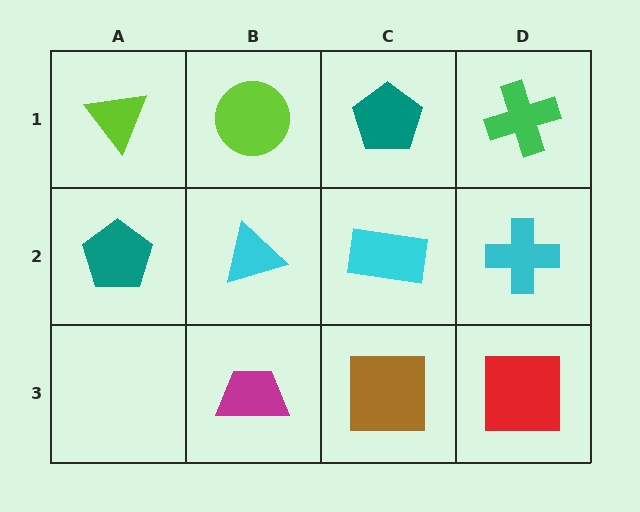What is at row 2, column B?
A cyan triangle.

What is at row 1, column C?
A teal pentagon.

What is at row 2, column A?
A teal pentagon.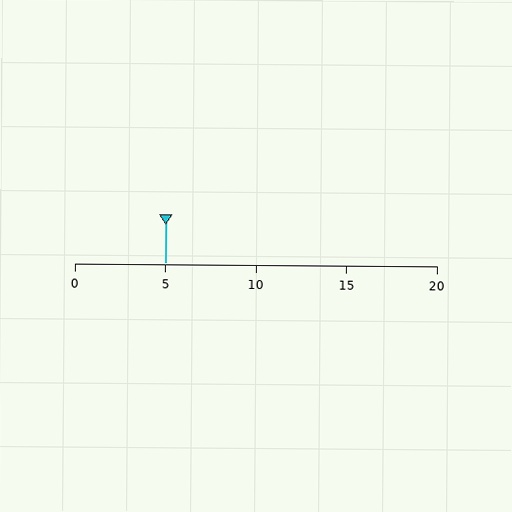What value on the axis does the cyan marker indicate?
The marker indicates approximately 5.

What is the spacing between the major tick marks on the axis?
The major ticks are spaced 5 apart.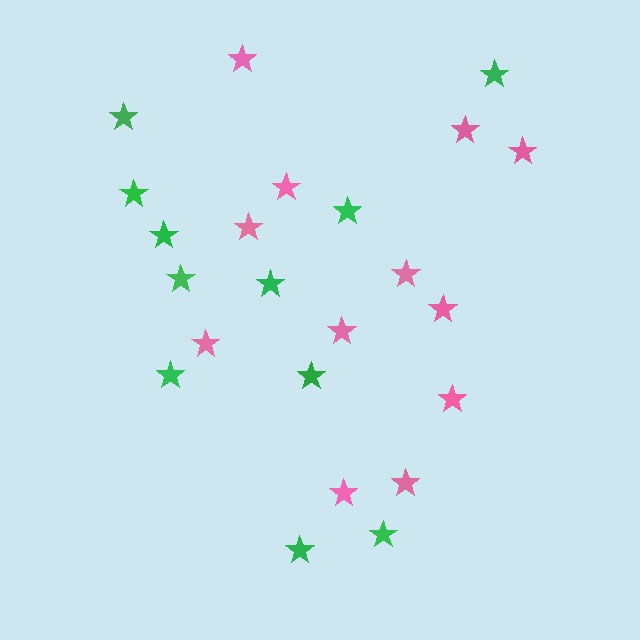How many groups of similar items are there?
There are 2 groups: one group of pink stars (12) and one group of green stars (11).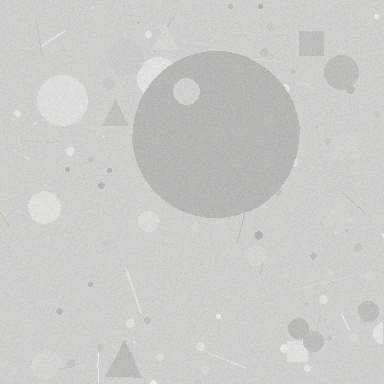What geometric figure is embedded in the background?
A circle is embedded in the background.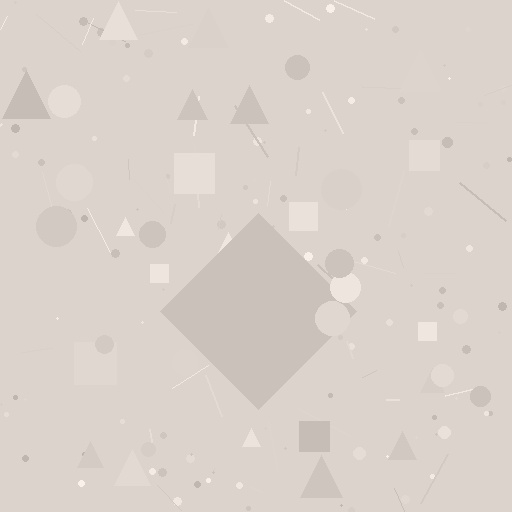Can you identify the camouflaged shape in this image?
The camouflaged shape is a diamond.